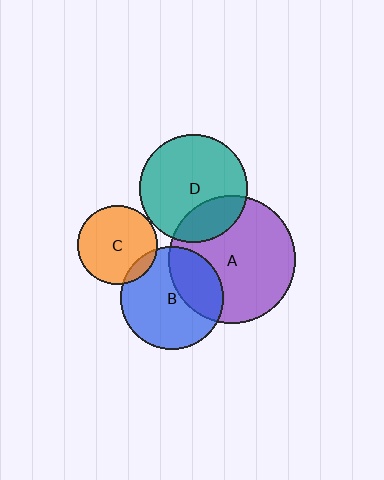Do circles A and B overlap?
Yes.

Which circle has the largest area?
Circle A (purple).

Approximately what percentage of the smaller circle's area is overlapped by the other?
Approximately 35%.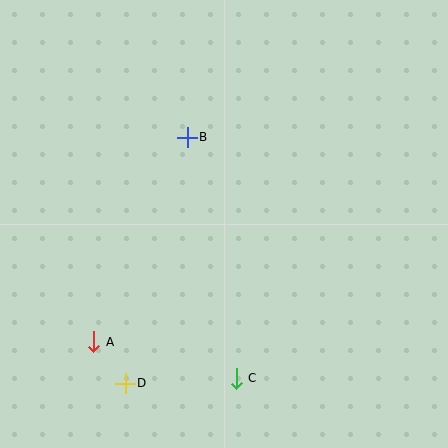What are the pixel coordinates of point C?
Point C is at (236, 378).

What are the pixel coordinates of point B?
Point B is at (187, 137).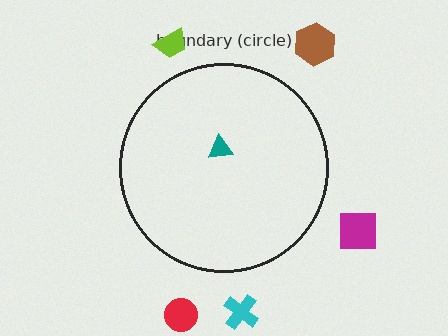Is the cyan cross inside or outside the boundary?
Outside.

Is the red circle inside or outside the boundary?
Outside.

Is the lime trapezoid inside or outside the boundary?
Outside.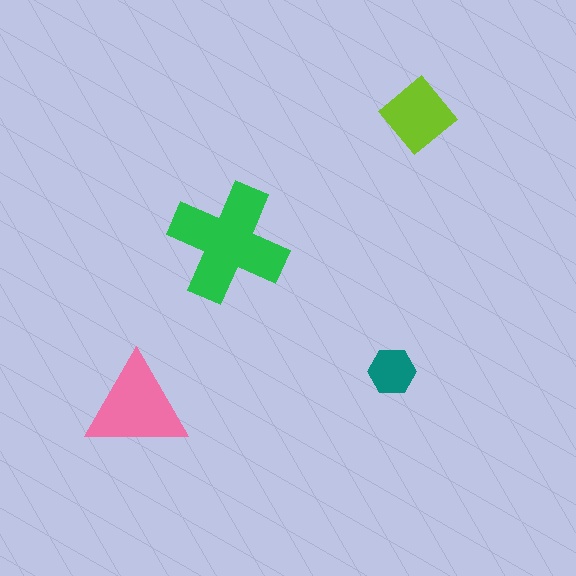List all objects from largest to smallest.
The green cross, the pink triangle, the lime diamond, the teal hexagon.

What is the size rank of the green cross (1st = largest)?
1st.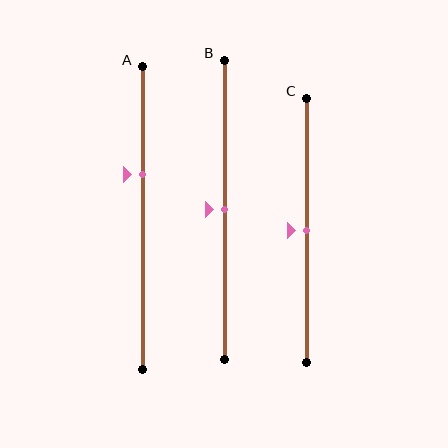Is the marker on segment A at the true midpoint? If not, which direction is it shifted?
No, the marker on segment A is shifted upward by about 14% of the segment length.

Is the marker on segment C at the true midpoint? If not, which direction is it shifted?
Yes, the marker on segment C is at the true midpoint.